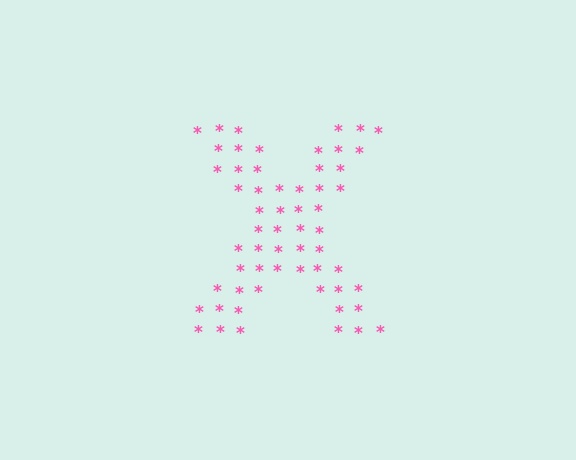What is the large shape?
The large shape is the letter X.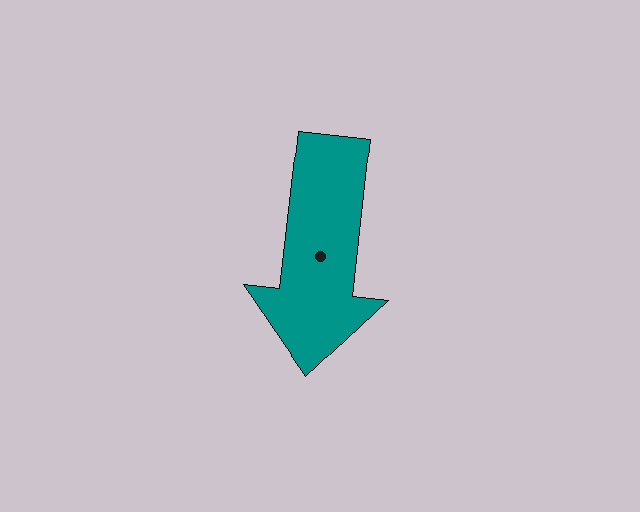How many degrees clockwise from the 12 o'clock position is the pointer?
Approximately 186 degrees.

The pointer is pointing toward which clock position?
Roughly 6 o'clock.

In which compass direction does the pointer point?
South.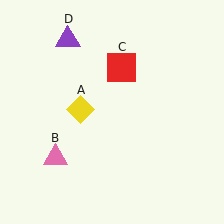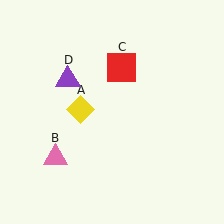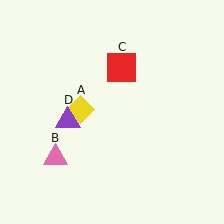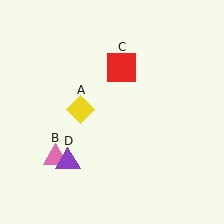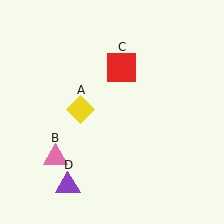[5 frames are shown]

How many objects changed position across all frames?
1 object changed position: purple triangle (object D).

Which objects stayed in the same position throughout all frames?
Yellow diamond (object A) and pink triangle (object B) and red square (object C) remained stationary.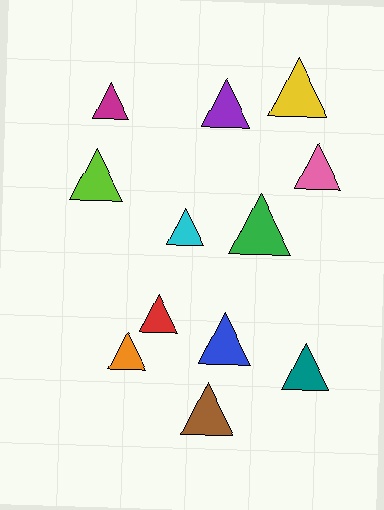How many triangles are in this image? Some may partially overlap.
There are 12 triangles.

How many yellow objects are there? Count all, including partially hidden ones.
There is 1 yellow object.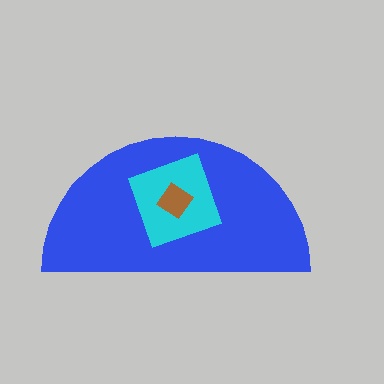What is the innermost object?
The brown diamond.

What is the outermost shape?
The blue semicircle.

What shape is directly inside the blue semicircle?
The cyan diamond.